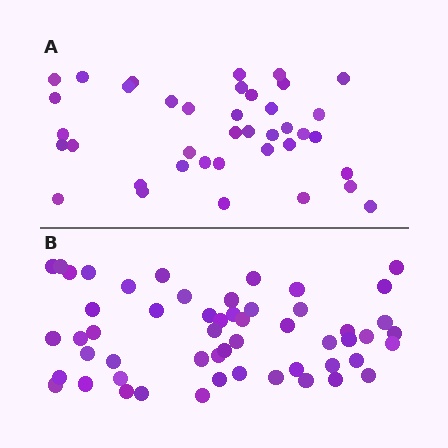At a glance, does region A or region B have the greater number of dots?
Region B (the bottom region) has more dots.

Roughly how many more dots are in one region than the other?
Region B has approximately 15 more dots than region A.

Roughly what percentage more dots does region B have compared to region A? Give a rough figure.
About 40% more.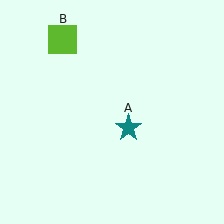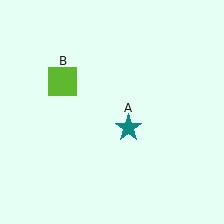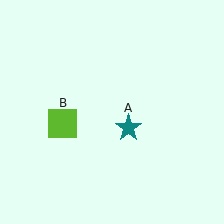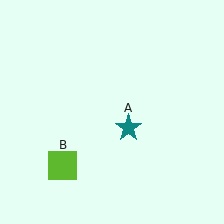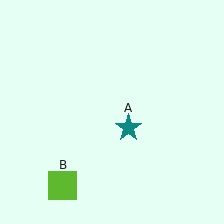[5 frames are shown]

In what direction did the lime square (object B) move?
The lime square (object B) moved down.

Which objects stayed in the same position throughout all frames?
Teal star (object A) remained stationary.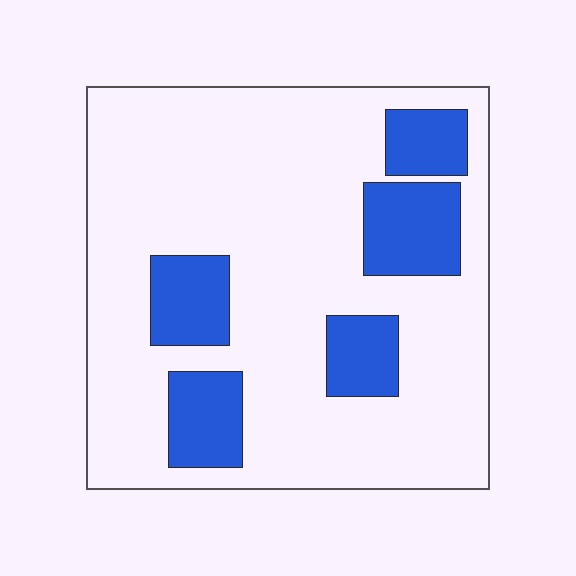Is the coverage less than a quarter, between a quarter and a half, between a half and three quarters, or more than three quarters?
Less than a quarter.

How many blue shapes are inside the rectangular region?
5.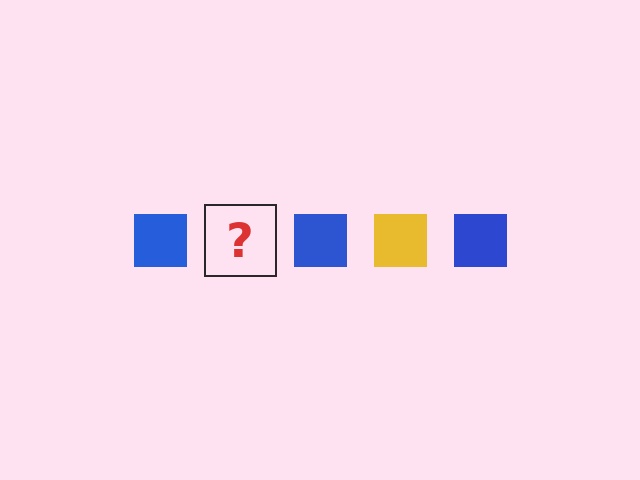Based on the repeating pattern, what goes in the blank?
The blank should be a yellow square.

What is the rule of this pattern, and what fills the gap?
The rule is that the pattern cycles through blue, yellow squares. The gap should be filled with a yellow square.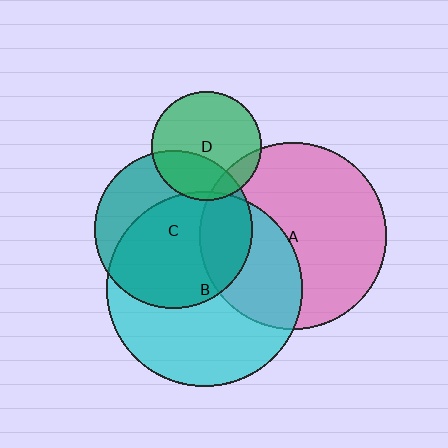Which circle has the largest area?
Circle B (cyan).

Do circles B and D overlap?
Yes.